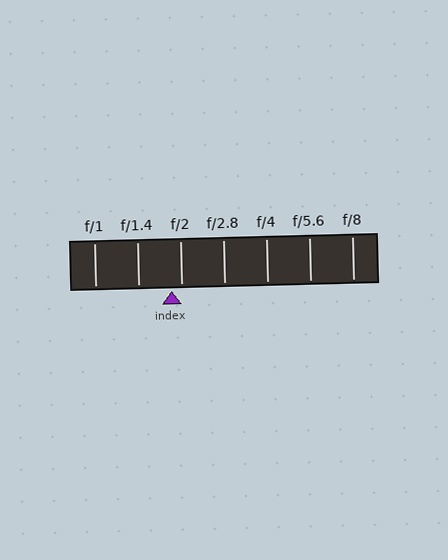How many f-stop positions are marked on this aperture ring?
There are 7 f-stop positions marked.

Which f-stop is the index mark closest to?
The index mark is closest to f/2.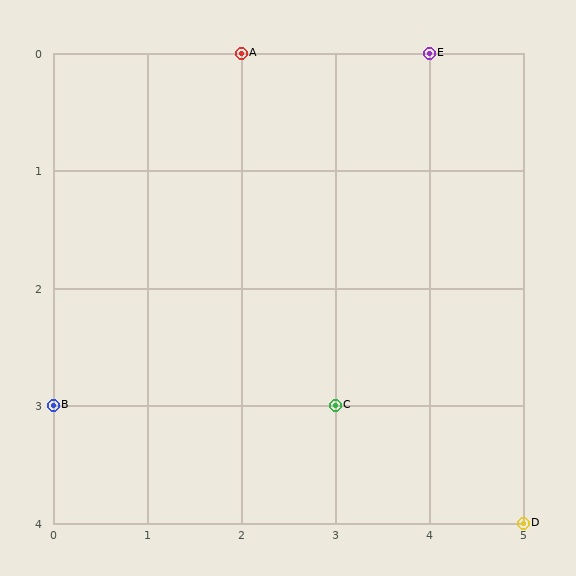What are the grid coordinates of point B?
Point B is at grid coordinates (0, 3).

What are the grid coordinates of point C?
Point C is at grid coordinates (3, 3).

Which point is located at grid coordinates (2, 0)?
Point A is at (2, 0).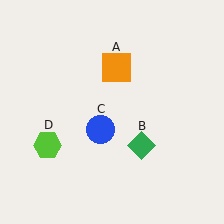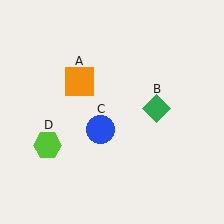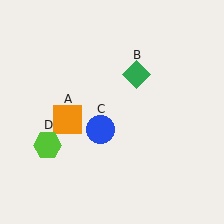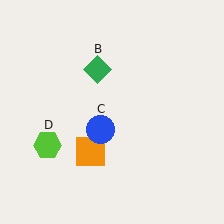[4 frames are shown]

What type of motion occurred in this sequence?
The orange square (object A), green diamond (object B) rotated counterclockwise around the center of the scene.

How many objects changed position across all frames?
2 objects changed position: orange square (object A), green diamond (object B).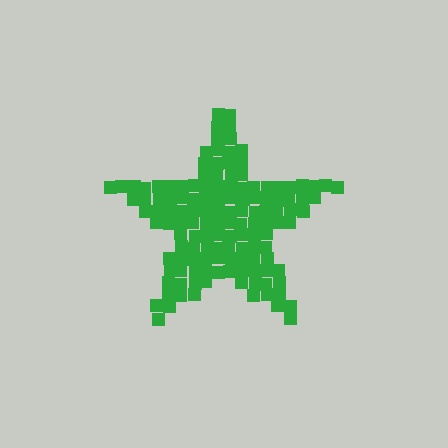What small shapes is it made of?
It is made of small squares.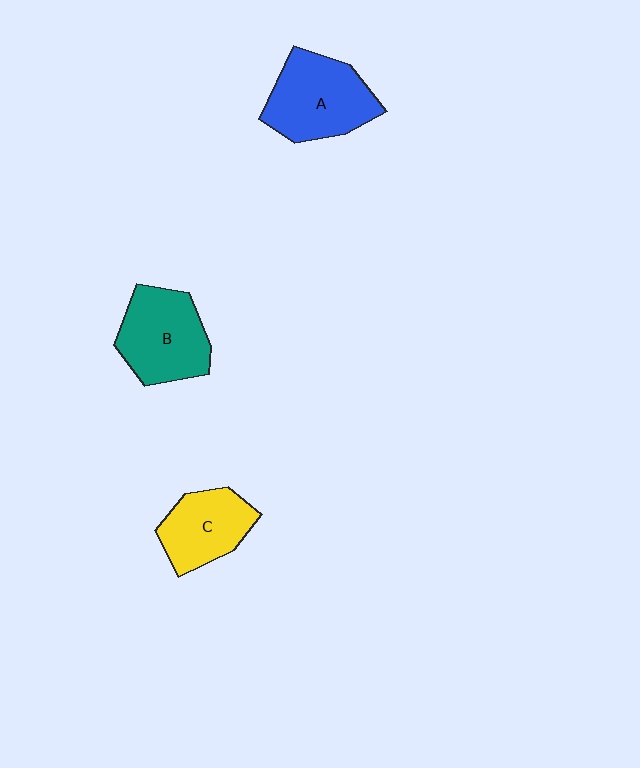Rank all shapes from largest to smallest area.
From largest to smallest: A (blue), B (teal), C (yellow).